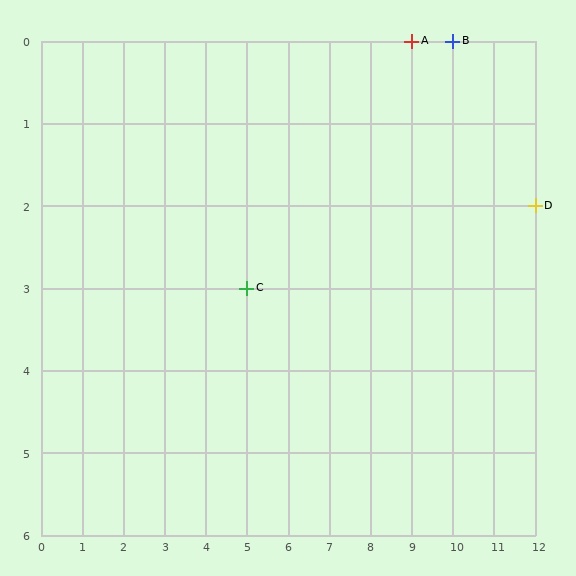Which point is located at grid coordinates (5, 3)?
Point C is at (5, 3).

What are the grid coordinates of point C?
Point C is at grid coordinates (5, 3).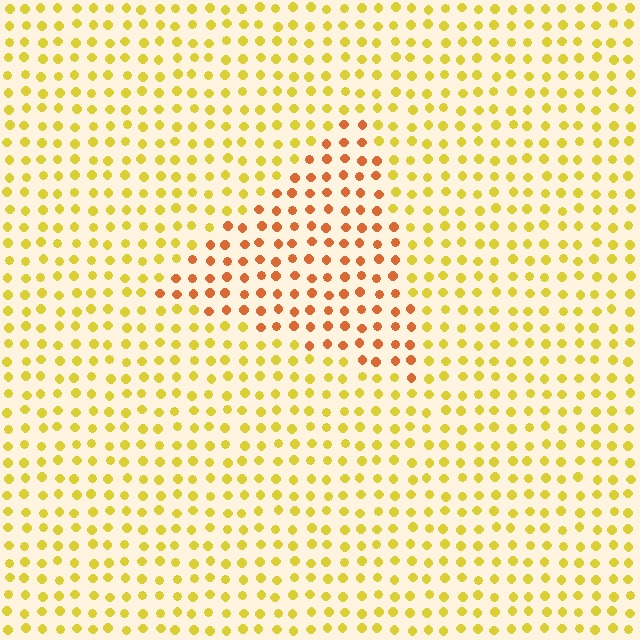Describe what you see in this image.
The image is filled with small yellow elements in a uniform arrangement. A triangle-shaped region is visible where the elements are tinted to a slightly different hue, forming a subtle color boundary.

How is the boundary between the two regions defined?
The boundary is defined purely by a slight shift in hue (about 37 degrees). Spacing, size, and orientation are identical on both sides.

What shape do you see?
I see a triangle.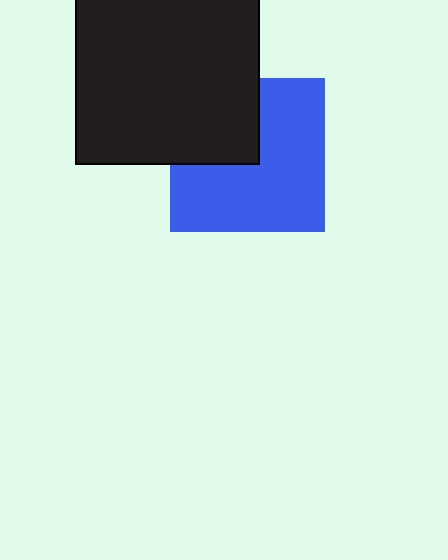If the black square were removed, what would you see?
You would see the complete blue square.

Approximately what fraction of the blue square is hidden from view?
Roughly 33% of the blue square is hidden behind the black square.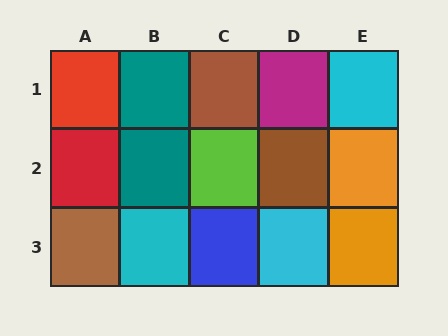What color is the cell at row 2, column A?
Red.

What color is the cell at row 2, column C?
Lime.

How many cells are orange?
2 cells are orange.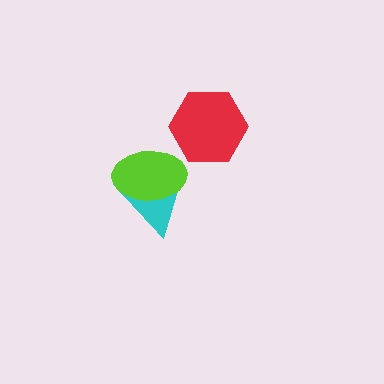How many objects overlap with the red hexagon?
0 objects overlap with the red hexagon.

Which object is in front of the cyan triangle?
The lime ellipse is in front of the cyan triangle.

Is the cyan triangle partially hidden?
Yes, it is partially covered by another shape.